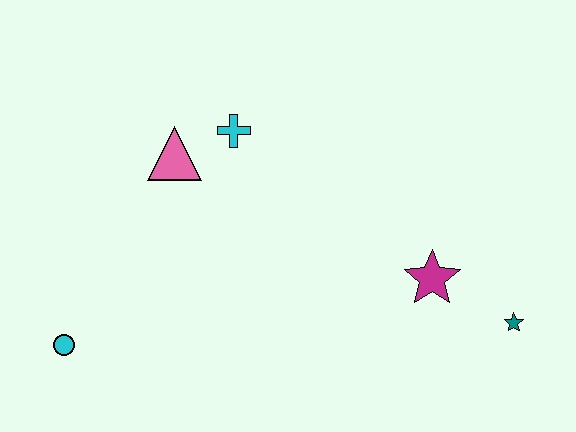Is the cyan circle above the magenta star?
No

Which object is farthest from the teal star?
The cyan circle is farthest from the teal star.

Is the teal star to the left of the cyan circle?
No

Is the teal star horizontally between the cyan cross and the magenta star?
No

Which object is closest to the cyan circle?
The pink triangle is closest to the cyan circle.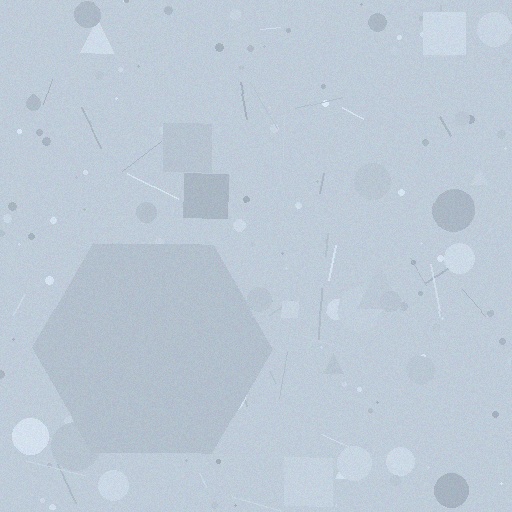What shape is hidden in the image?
A hexagon is hidden in the image.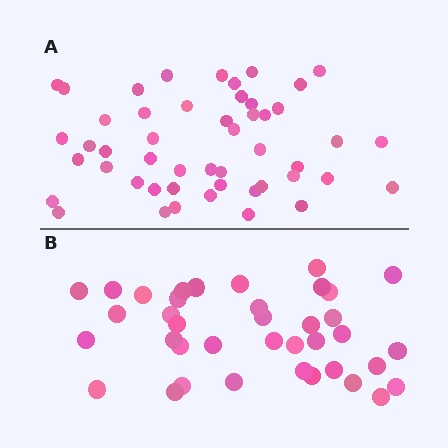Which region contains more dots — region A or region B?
Region A (the top region) has more dots.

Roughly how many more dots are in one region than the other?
Region A has roughly 12 or so more dots than region B.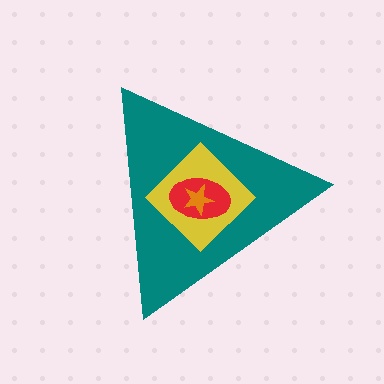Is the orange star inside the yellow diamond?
Yes.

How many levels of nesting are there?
4.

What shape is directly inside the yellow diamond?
The red ellipse.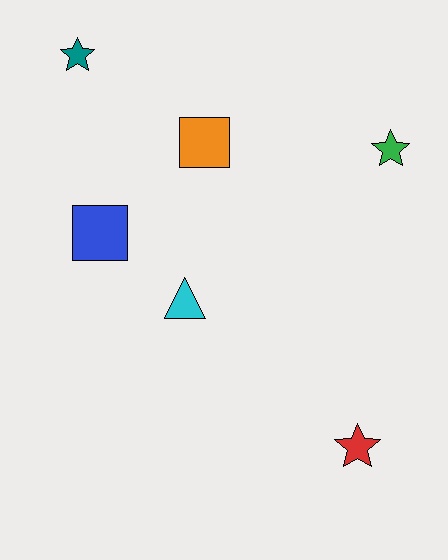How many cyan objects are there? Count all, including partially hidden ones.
There is 1 cyan object.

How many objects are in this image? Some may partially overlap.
There are 6 objects.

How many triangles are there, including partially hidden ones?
There is 1 triangle.